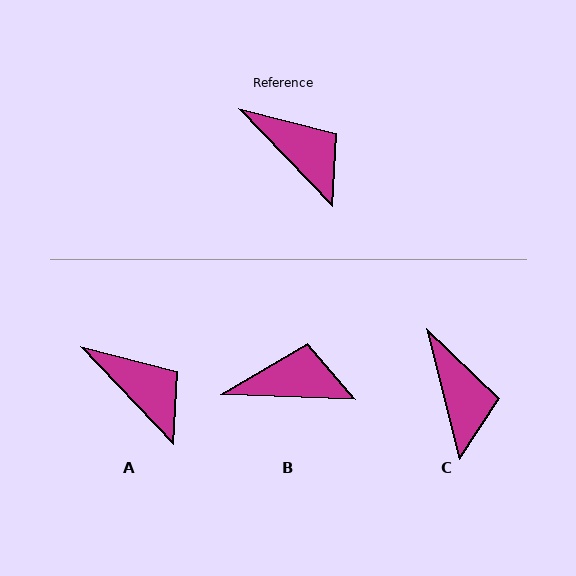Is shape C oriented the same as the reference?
No, it is off by about 30 degrees.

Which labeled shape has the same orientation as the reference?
A.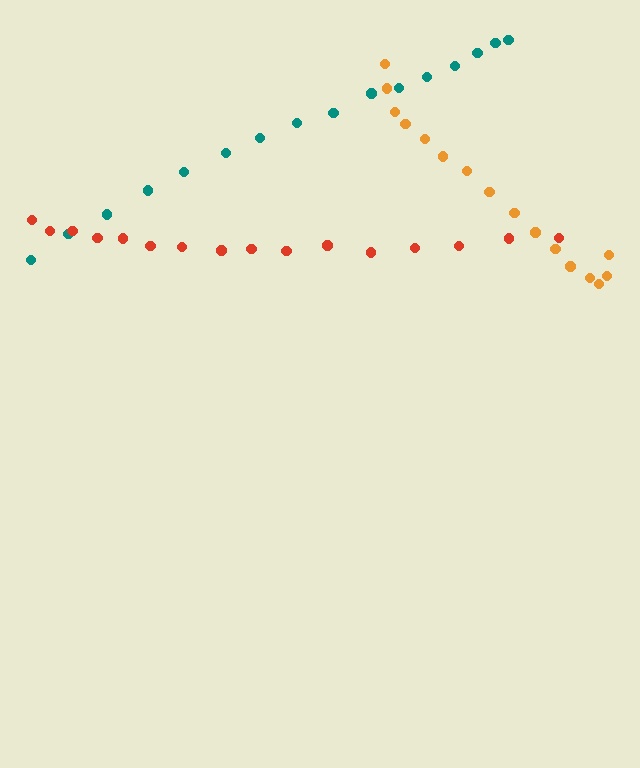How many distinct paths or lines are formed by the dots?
There are 3 distinct paths.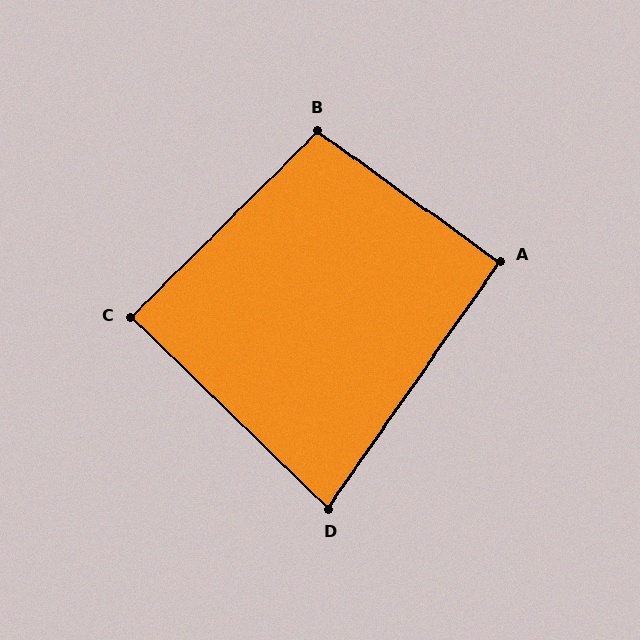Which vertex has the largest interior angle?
B, at approximately 99 degrees.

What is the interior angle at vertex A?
Approximately 91 degrees (approximately right).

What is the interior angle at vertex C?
Approximately 89 degrees (approximately right).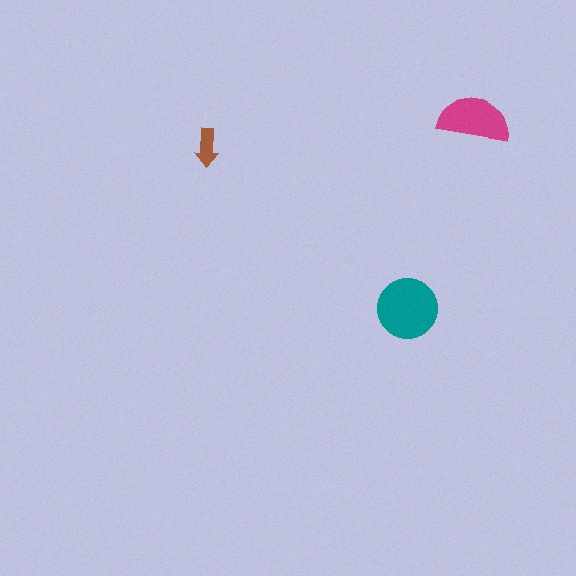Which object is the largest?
The teal circle.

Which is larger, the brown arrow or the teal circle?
The teal circle.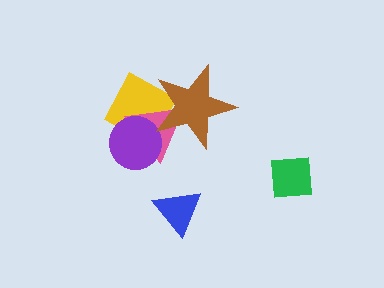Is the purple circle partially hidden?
No, no other shape covers it.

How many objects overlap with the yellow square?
3 objects overlap with the yellow square.